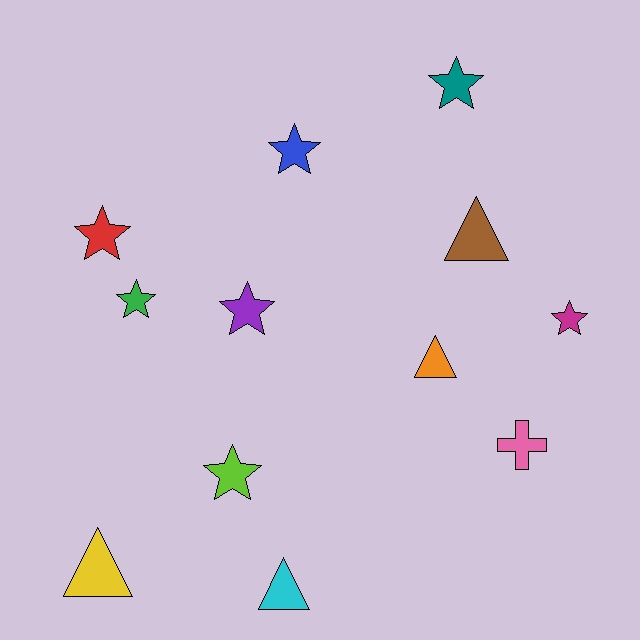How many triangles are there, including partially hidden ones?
There are 4 triangles.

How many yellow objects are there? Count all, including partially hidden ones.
There is 1 yellow object.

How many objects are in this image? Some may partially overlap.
There are 12 objects.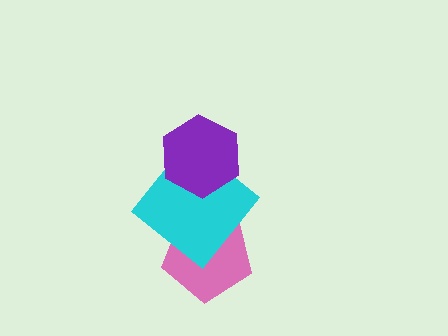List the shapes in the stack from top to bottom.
From top to bottom: the purple hexagon, the cyan diamond, the pink pentagon.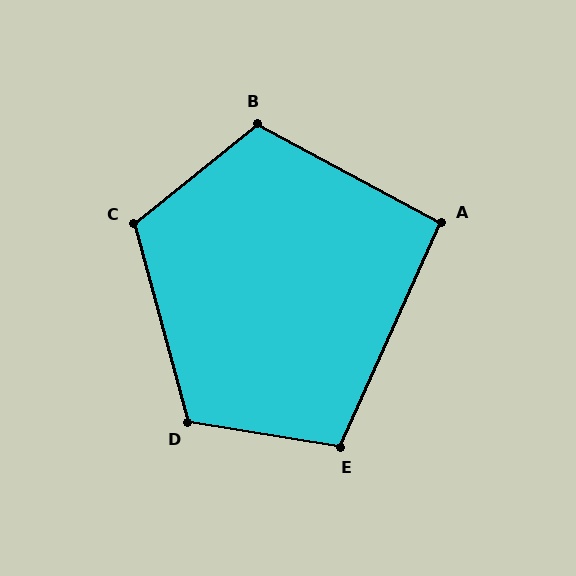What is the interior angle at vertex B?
Approximately 113 degrees (obtuse).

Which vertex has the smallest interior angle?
A, at approximately 94 degrees.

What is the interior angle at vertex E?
Approximately 105 degrees (obtuse).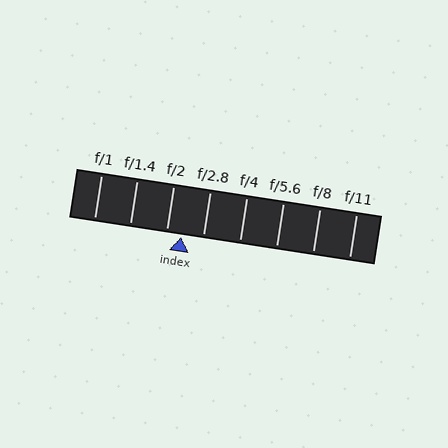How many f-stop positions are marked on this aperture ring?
There are 8 f-stop positions marked.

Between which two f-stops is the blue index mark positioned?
The index mark is between f/2 and f/2.8.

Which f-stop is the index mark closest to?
The index mark is closest to f/2.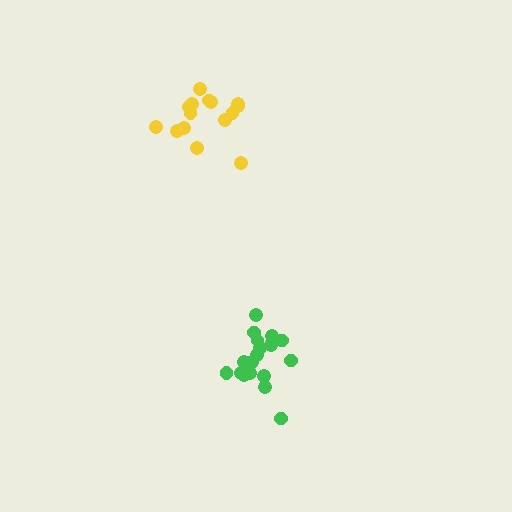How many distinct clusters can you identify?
There are 2 distinct clusters.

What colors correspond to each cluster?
The clusters are colored: green, yellow.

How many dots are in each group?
Group 1: 18 dots, Group 2: 15 dots (33 total).